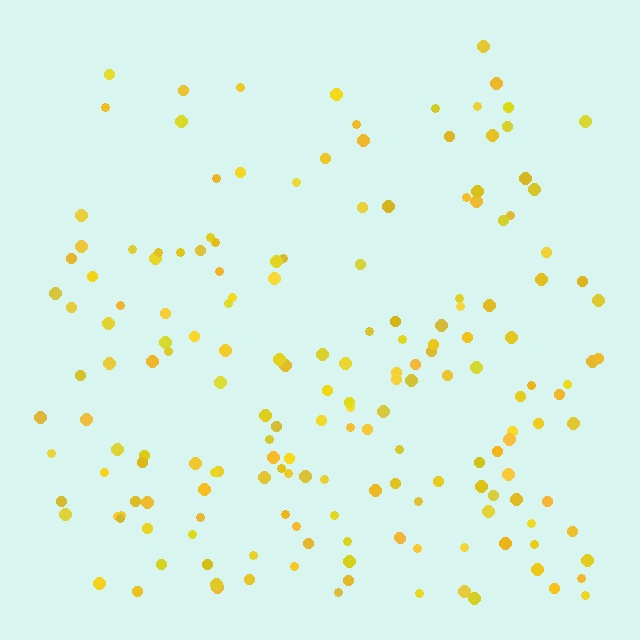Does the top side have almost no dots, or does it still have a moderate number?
Still a moderate number, just noticeably fewer than the bottom.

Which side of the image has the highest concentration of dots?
The bottom.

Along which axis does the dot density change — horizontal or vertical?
Vertical.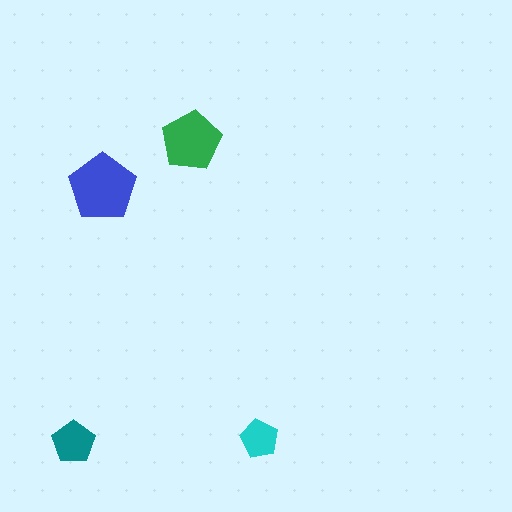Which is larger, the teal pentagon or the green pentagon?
The green one.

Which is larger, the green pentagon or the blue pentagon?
The blue one.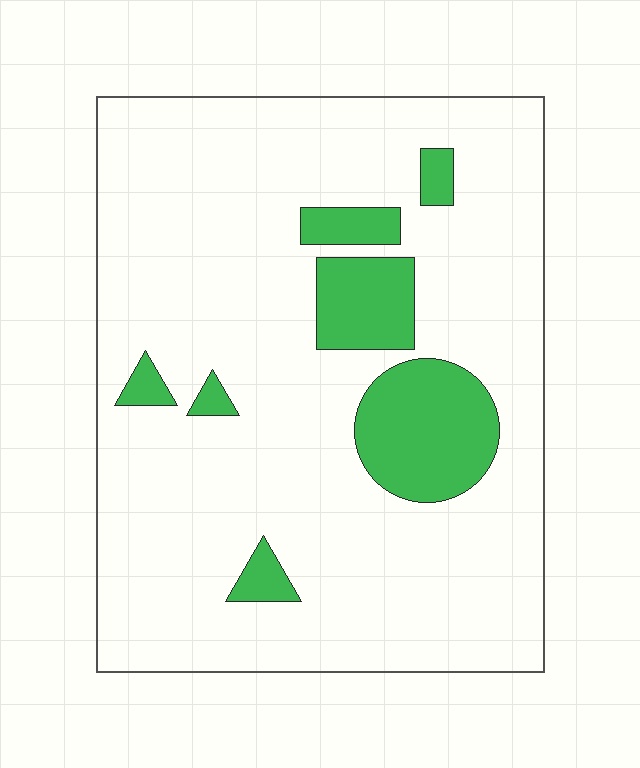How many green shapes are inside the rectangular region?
7.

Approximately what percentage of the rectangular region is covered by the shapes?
Approximately 15%.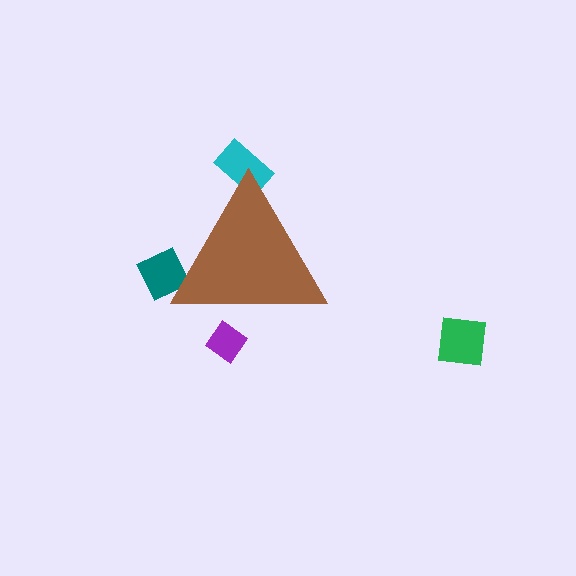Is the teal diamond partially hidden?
Yes, the teal diamond is partially hidden behind the brown triangle.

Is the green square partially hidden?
No, the green square is fully visible.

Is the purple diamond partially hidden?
Yes, the purple diamond is partially hidden behind the brown triangle.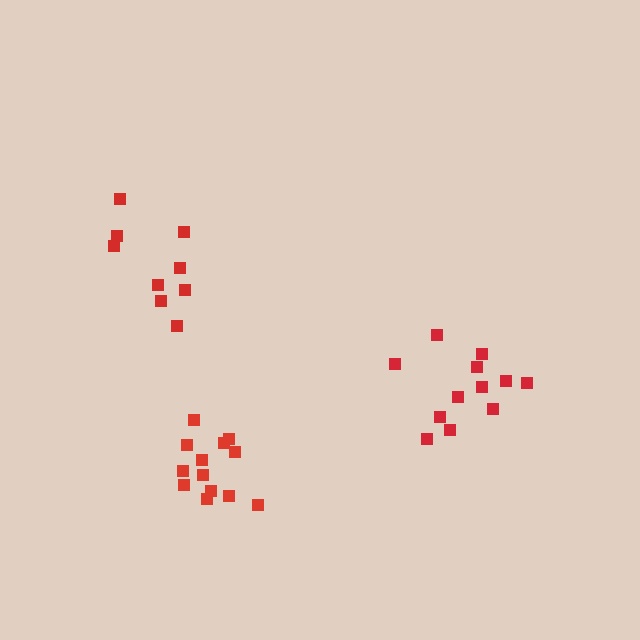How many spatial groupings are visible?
There are 3 spatial groupings.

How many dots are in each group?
Group 1: 9 dots, Group 2: 12 dots, Group 3: 13 dots (34 total).